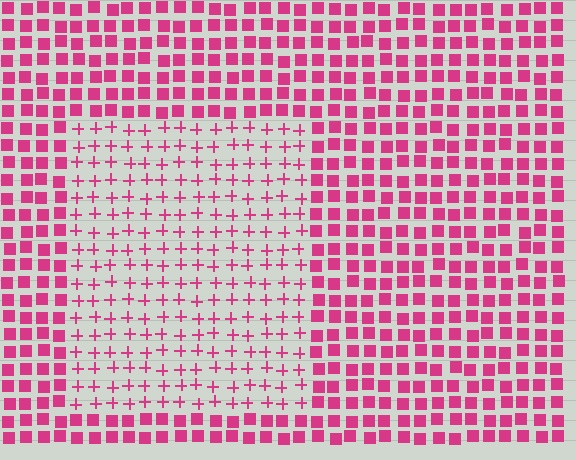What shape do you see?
I see a rectangle.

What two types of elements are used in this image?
The image uses plus signs inside the rectangle region and squares outside it.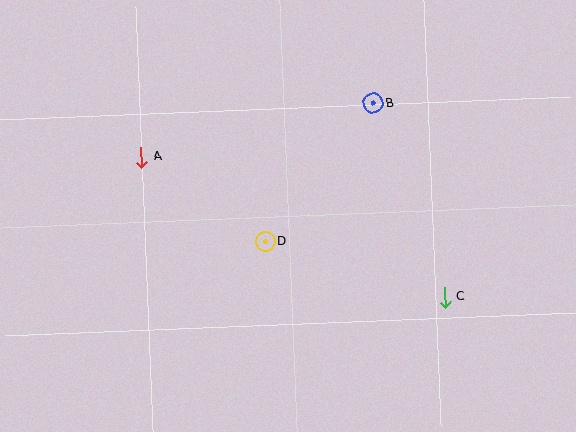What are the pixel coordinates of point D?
Point D is at (265, 242).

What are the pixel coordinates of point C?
Point C is at (444, 297).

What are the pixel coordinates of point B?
Point B is at (373, 103).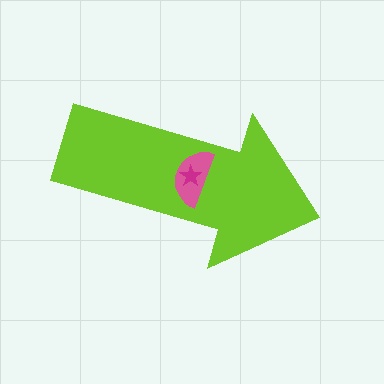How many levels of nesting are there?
3.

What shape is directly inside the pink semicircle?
The magenta star.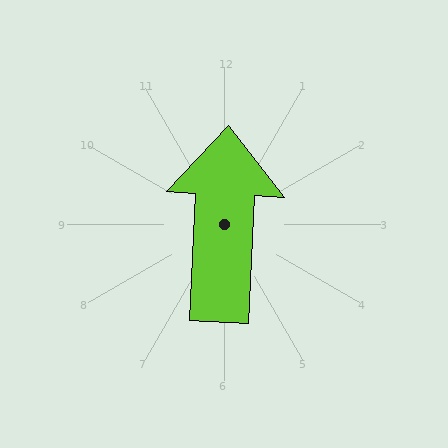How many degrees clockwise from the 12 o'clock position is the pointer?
Approximately 3 degrees.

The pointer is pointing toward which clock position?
Roughly 12 o'clock.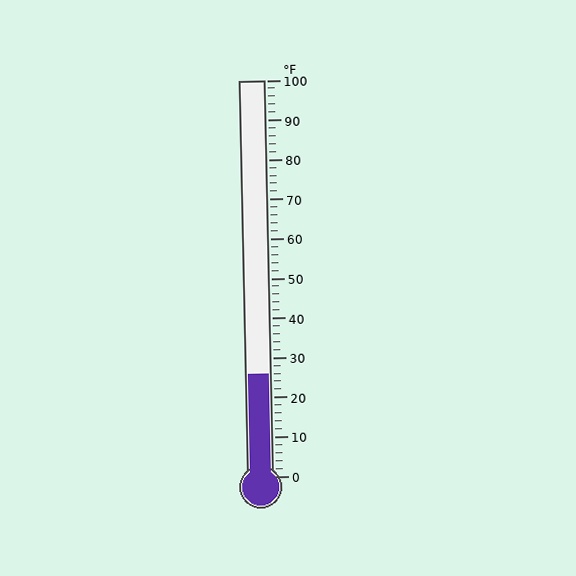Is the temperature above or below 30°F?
The temperature is below 30°F.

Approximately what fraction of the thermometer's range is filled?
The thermometer is filled to approximately 25% of its range.